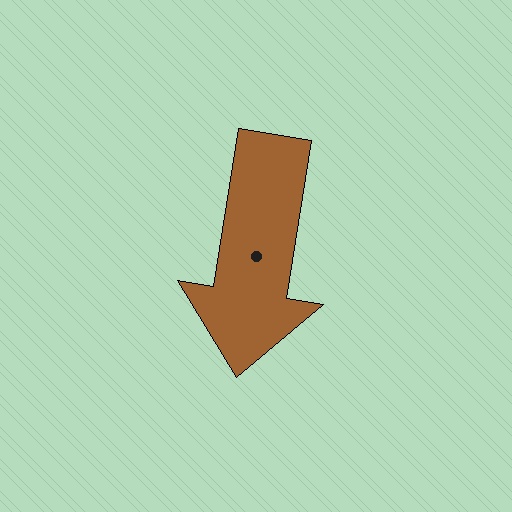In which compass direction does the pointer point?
South.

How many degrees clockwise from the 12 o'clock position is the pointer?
Approximately 189 degrees.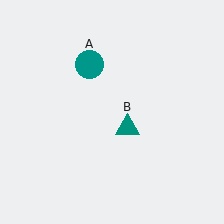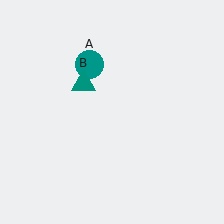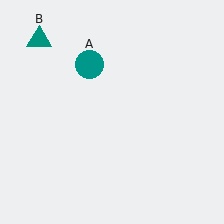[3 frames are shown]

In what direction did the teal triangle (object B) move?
The teal triangle (object B) moved up and to the left.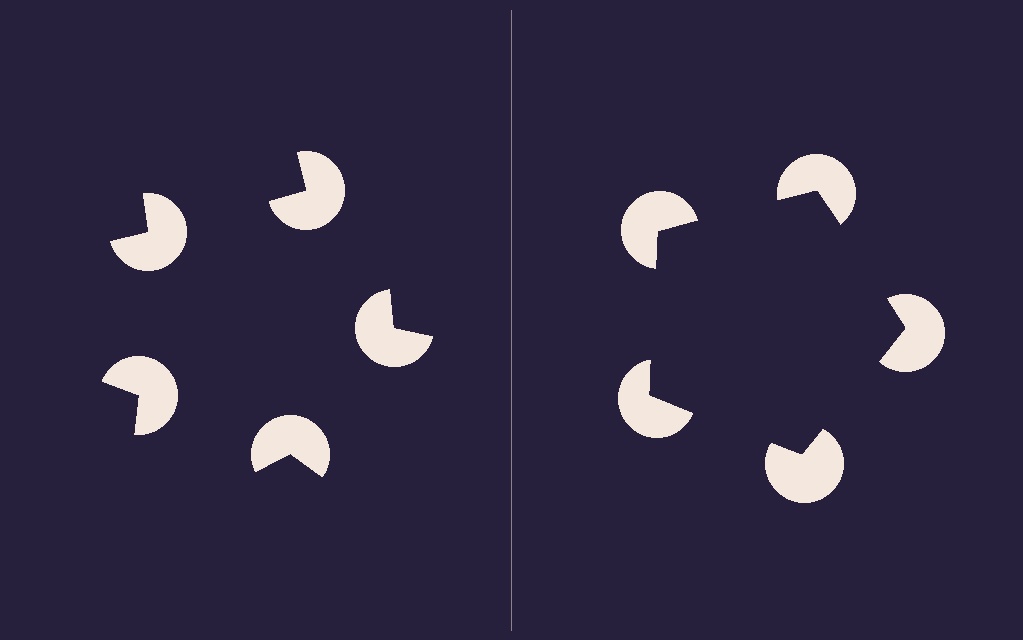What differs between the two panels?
The pac-man discs are positioned identically on both sides; only the wedge orientations differ. On the right they align to a pentagon; on the left they are misaligned.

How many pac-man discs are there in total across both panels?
10 — 5 on each side.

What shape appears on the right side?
An illusory pentagon.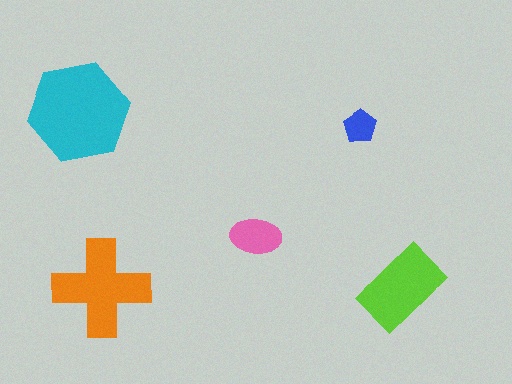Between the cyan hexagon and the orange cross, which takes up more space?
The cyan hexagon.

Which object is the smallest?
The blue pentagon.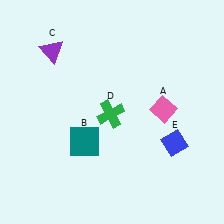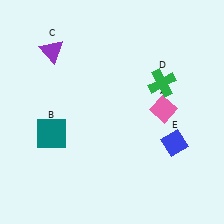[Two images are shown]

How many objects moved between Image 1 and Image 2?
2 objects moved between the two images.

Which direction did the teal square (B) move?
The teal square (B) moved left.